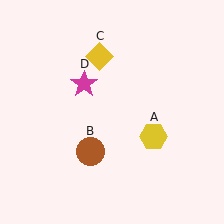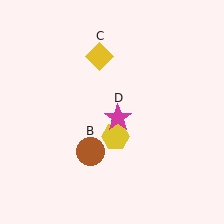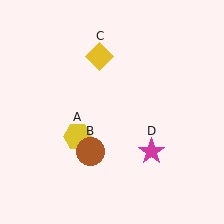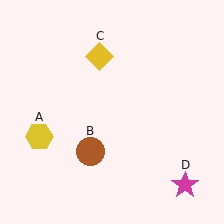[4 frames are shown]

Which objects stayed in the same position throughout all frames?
Brown circle (object B) and yellow diamond (object C) remained stationary.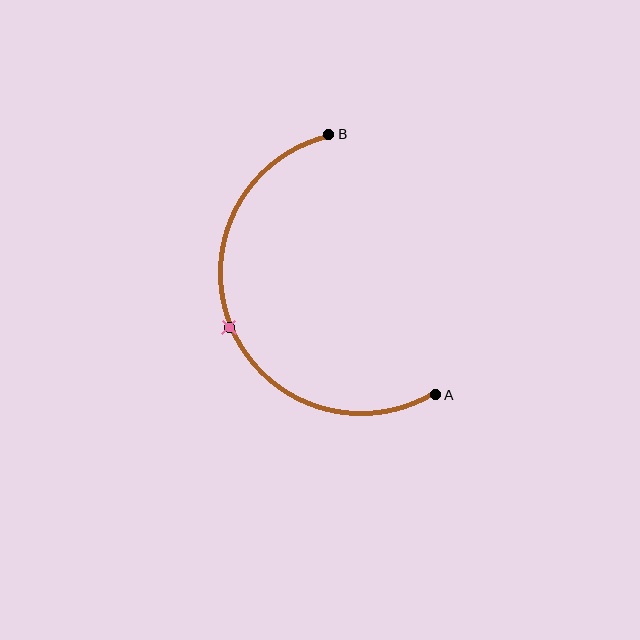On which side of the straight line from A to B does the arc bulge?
The arc bulges to the left of the straight line connecting A and B.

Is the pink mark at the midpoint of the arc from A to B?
Yes. The pink mark lies on the arc at equal arc-length from both A and B — it is the arc midpoint.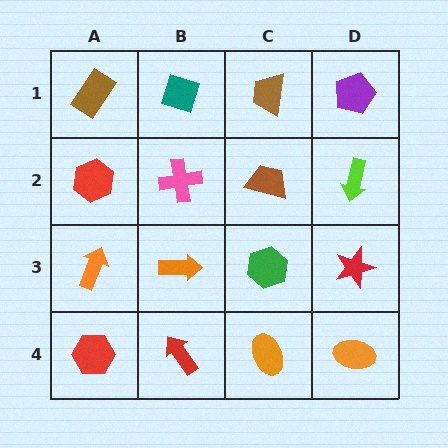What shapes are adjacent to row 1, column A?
A red hexagon (row 2, column A), a teal diamond (row 1, column B).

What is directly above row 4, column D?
A red star.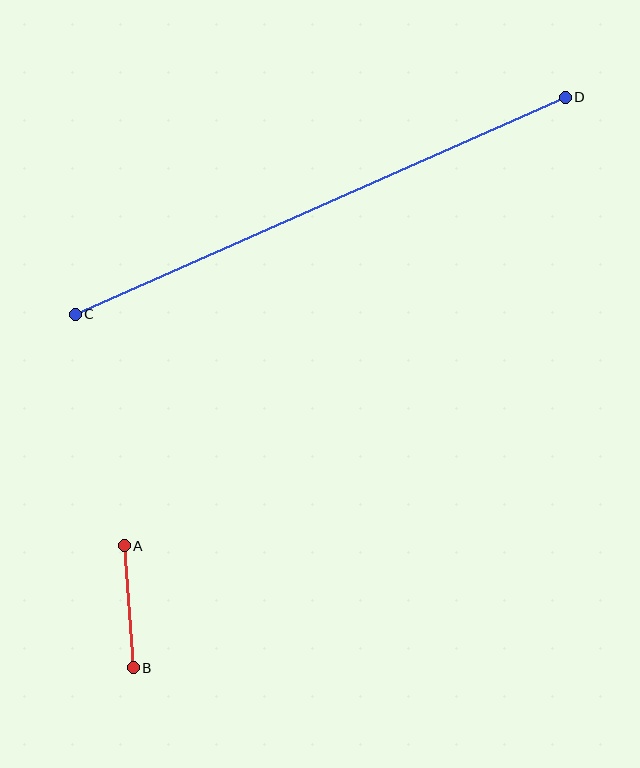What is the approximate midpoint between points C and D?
The midpoint is at approximately (320, 206) pixels.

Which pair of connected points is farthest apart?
Points C and D are farthest apart.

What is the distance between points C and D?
The distance is approximately 536 pixels.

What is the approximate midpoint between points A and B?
The midpoint is at approximately (129, 607) pixels.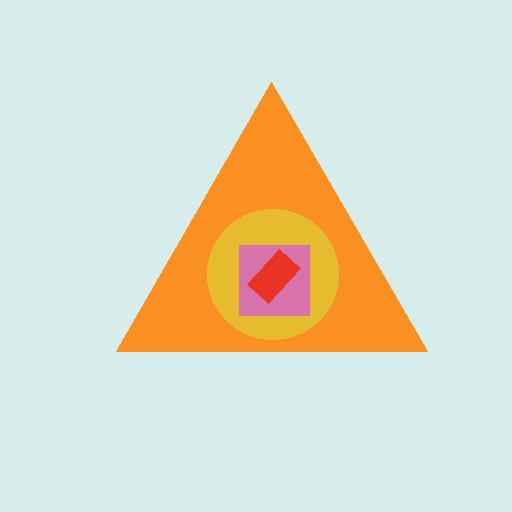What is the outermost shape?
The orange triangle.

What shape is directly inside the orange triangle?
The yellow circle.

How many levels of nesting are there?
4.